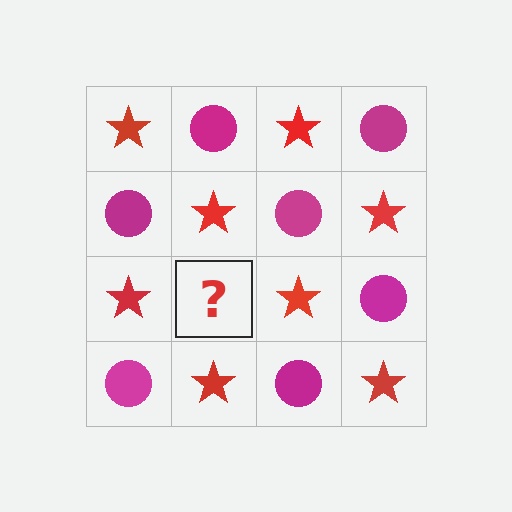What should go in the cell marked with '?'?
The missing cell should contain a magenta circle.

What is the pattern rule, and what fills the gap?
The rule is that it alternates red star and magenta circle in a checkerboard pattern. The gap should be filled with a magenta circle.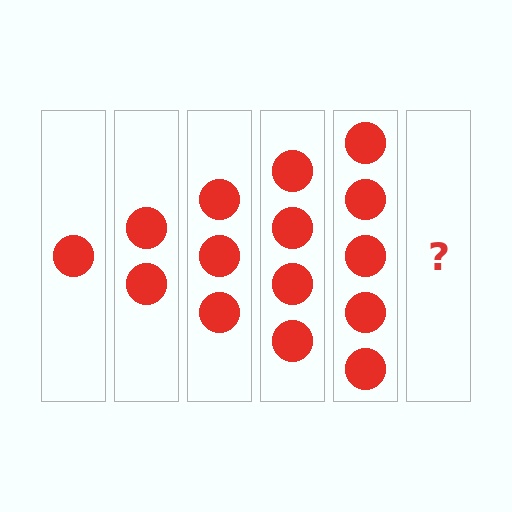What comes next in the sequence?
The next element should be 6 circles.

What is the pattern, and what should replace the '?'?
The pattern is that each step adds one more circle. The '?' should be 6 circles.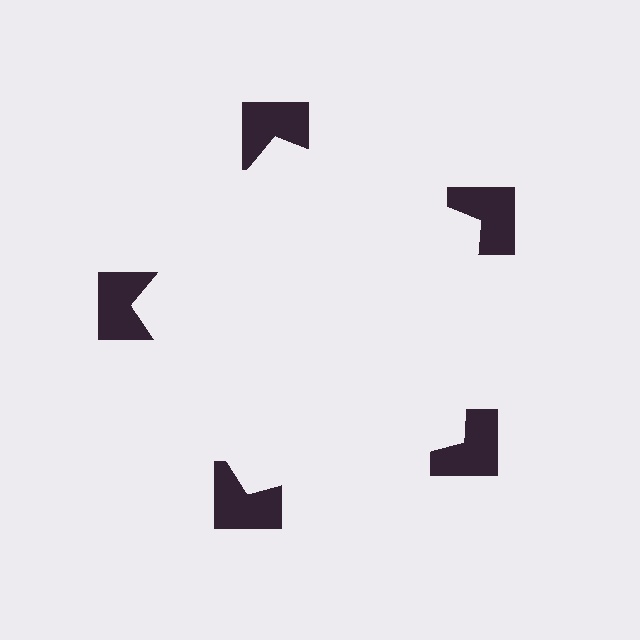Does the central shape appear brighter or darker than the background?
It typically appears slightly brighter than the background, even though no actual brightness change is drawn.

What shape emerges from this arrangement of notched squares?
An illusory pentagon — its edges are inferred from the aligned wedge cuts in the notched squares, not physically drawn.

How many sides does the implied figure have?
5 sides.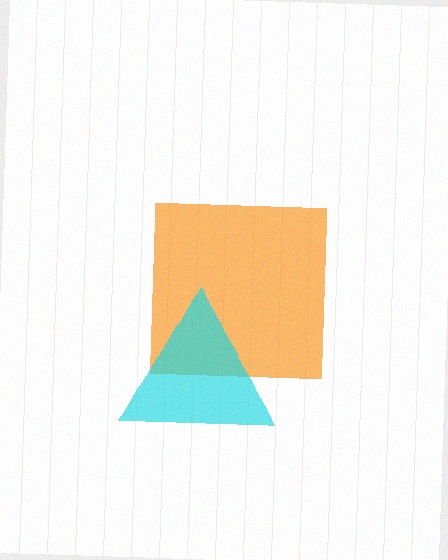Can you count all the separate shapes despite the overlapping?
Yes, there are 2 separate shapes.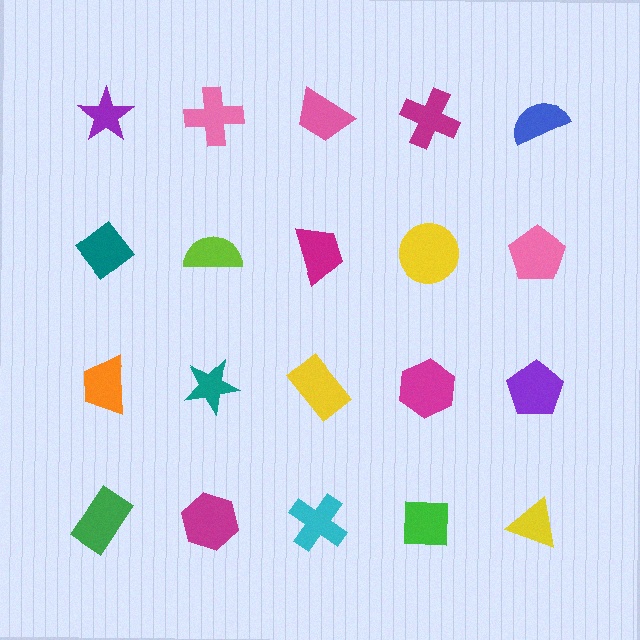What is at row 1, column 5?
A blue semicircle.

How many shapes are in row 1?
5 shapes.